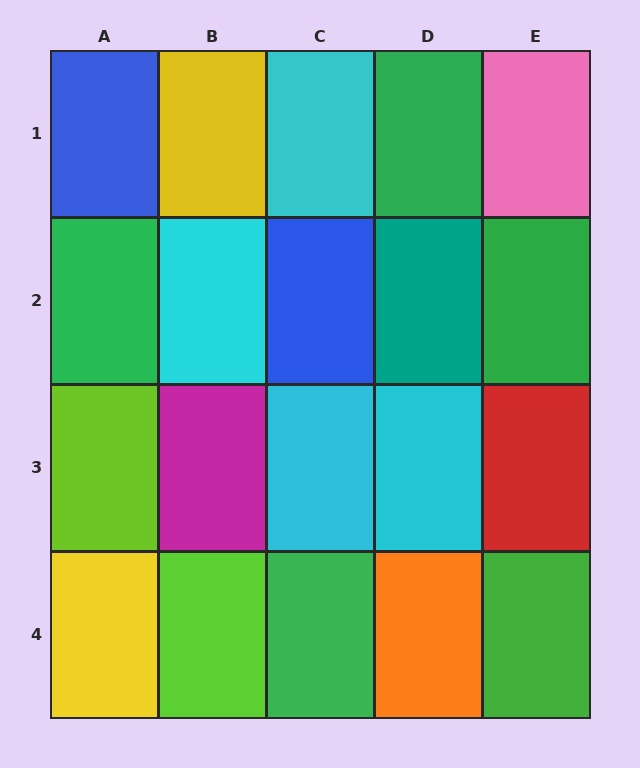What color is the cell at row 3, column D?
Cyan.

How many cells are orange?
1 cell is orange.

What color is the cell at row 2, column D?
Teal.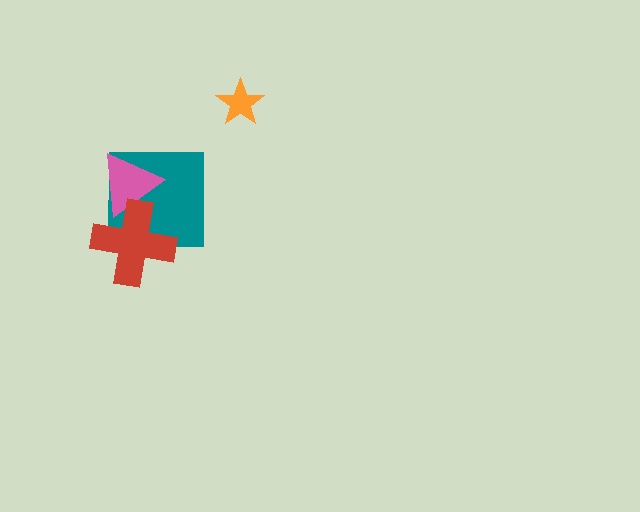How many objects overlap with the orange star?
0 objects overlap with the orange star.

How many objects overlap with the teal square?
2 objects overlap with the teal square.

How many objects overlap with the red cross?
2 objects overlap with the red cross.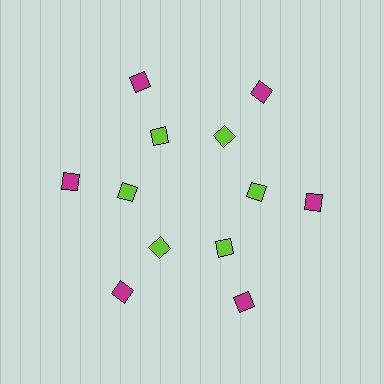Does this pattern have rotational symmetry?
Yes, this pattern has 6-fold rotational symmetry. It looks the same after rotating 60 degrees around the center.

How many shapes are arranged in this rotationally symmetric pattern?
There are 12 shapes, arranged in 6 groups of 2.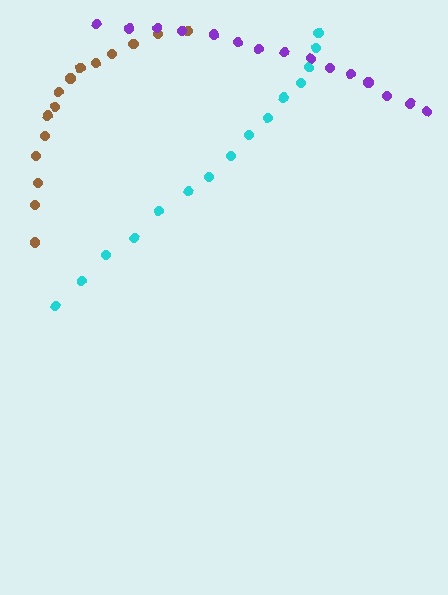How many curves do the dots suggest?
There are 3 distinct paths.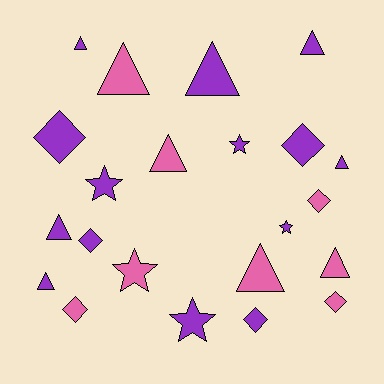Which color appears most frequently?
Purple, with 14 objects.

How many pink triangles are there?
There are 4 pink triangles.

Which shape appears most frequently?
Triangle, with 10 objects.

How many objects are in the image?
There are 22 objects.